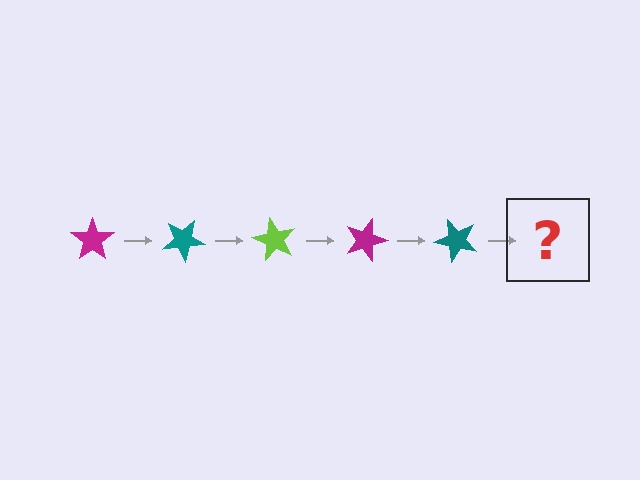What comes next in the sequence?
The next element should be a lime star, rotated 150 degrees from the start.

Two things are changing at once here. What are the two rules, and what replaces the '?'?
The two rules are that it rotates 30 degrees each step and the color cycles through magenta, teal, and lime. The '?' should be a lime star, rotated 150 degrees from the start.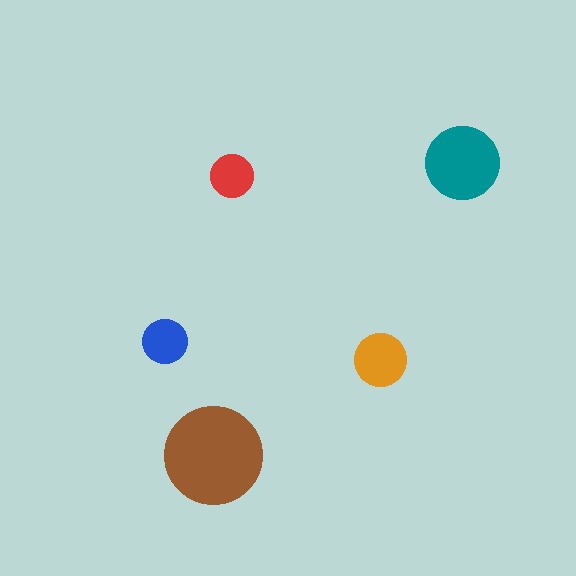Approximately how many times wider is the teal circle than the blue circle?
About 1.5 times wider.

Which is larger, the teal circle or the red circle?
The teal one.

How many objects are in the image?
There are 5 objects in the image.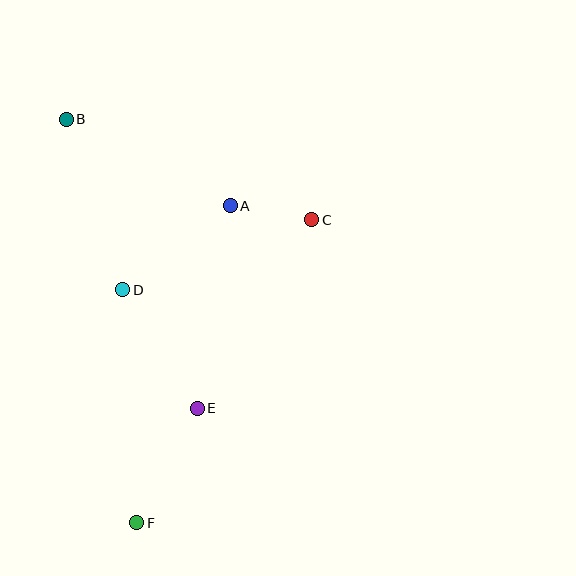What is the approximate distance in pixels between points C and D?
The distance between C and D is approximately 201 pixels.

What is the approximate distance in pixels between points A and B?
The distance between A and B is approximately 185 pixels.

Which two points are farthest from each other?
Points B and F are farthest from each other.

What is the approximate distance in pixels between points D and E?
The distance between D and E is approximately 140 pixels.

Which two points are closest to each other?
Points A and C are closest to each other.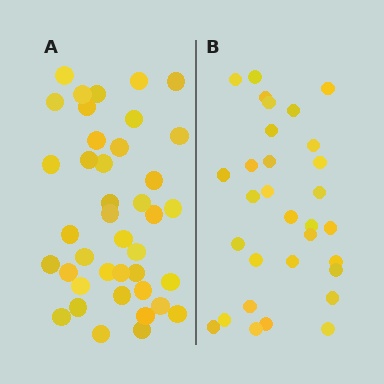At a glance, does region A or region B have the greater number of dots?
Region A (the left region) has more dots.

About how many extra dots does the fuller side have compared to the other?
Region A has roughly 8 or so more dots than region B.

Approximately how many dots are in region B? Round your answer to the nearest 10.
About 30 dots. (The exact count is 31, which rounds to 30.)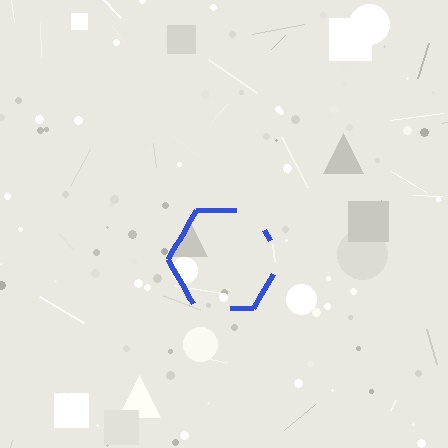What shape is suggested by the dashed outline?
The dashed outline suggests a hexagon.